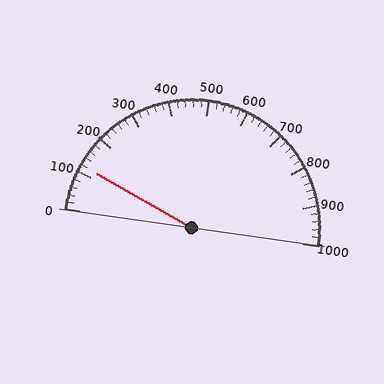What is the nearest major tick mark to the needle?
The nearest major tick mark is 100.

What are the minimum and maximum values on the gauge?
The gauge ranges from 0 to 1000.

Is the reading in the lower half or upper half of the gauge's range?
The reading is in the lower half of the range (0 to 1000).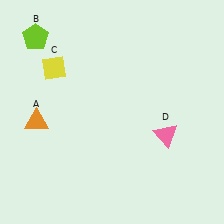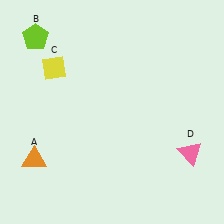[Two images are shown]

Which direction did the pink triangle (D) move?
The pink triangle (D) moved right.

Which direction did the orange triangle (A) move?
The orange triangle (A) moved down.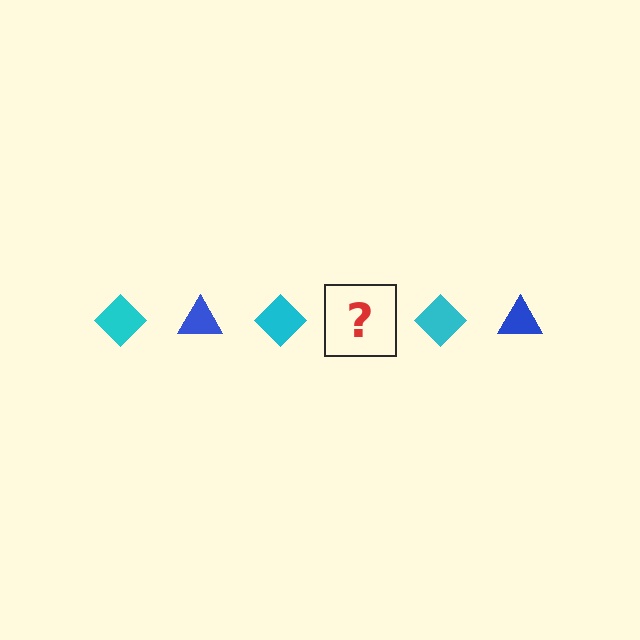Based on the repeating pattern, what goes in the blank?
The blank should be a blue triangle.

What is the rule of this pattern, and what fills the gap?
The rule is that the pattern alternates between cyan diamond and blue triangle. The gap should be filled with a blue triangle.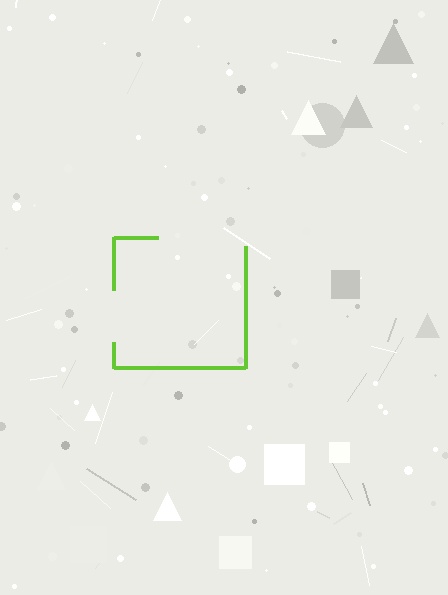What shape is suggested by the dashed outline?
The dashed outline suggests a square.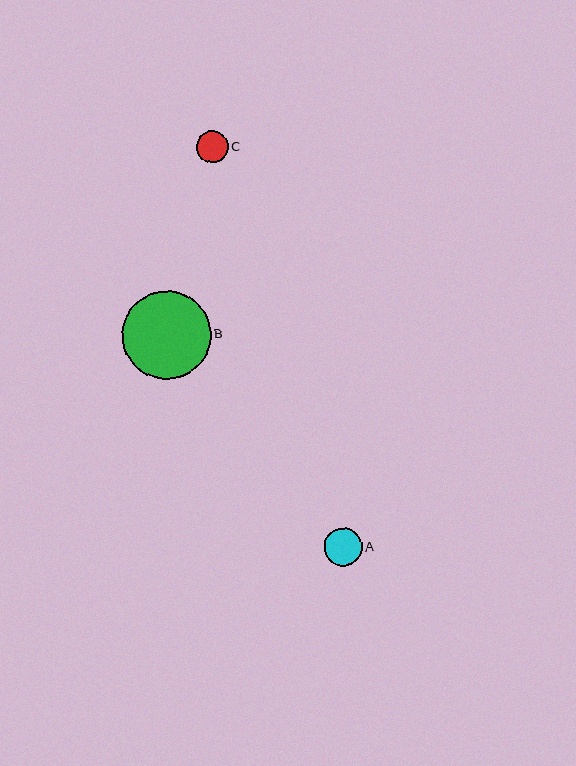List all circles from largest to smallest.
From largest to smallest: B, A, C.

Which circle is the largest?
Circle B is the largest with a size of approximately 88 pixels.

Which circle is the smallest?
Circle C is the smallest with a size of approximately 32 pixels.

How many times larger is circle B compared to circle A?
Circle B is approximately 2.3 times the size of circle A.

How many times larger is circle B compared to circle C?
Circle B is approximately 2.8 times the size of circle C.